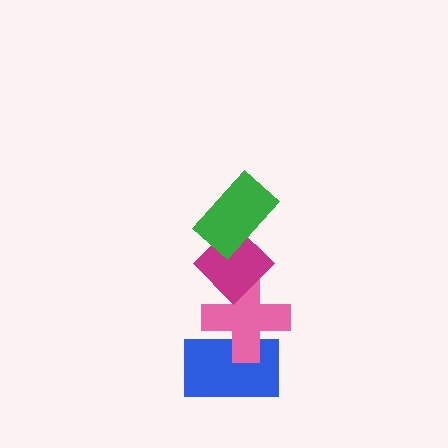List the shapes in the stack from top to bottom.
From top to bottom: the green rectangle, the magenta diamond, the pink cross, the blue rectangle.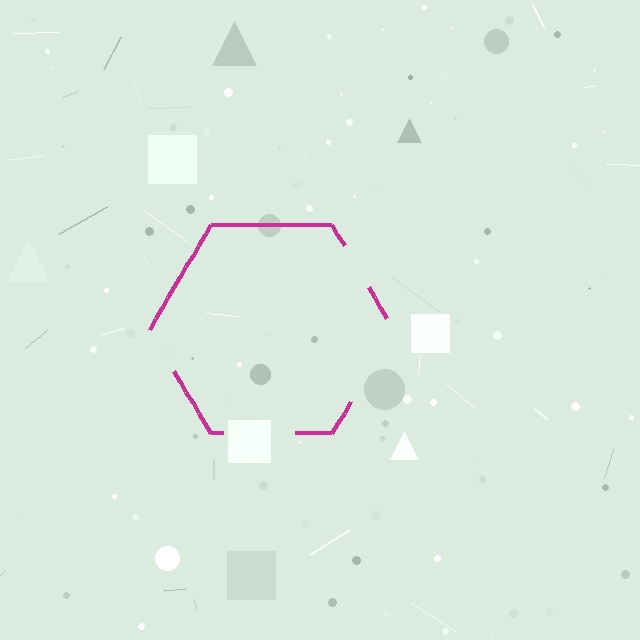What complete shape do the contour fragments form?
The contour fragments form a hexagon.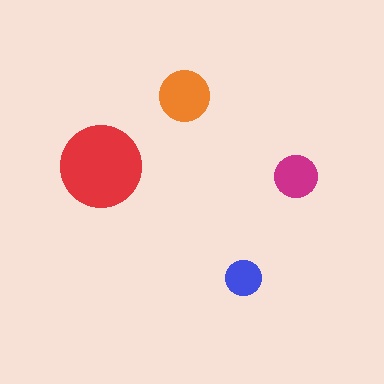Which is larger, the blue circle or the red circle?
The red one.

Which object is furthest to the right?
The magenta circle is rightmost.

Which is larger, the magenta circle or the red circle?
The red one.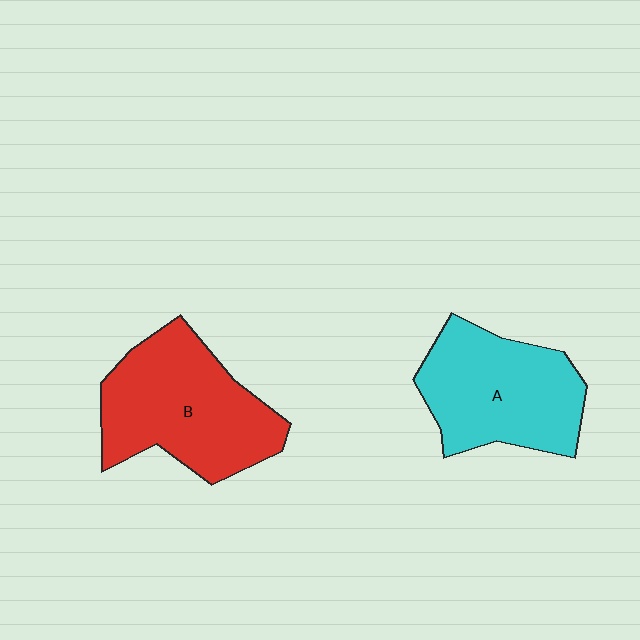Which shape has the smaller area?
Shape A (cyan).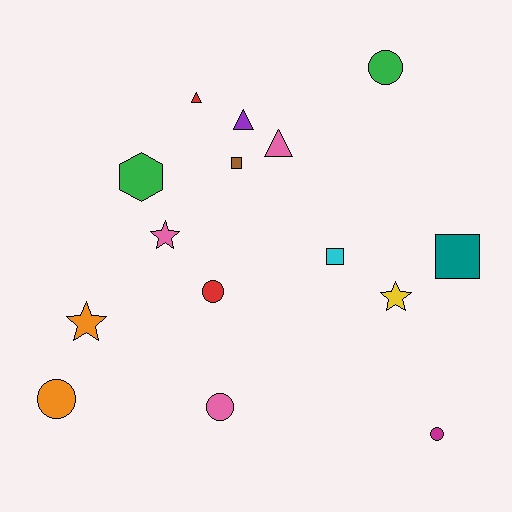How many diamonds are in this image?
There are no diamonds.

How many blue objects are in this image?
There are no blue objects.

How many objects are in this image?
There are 15 objects.